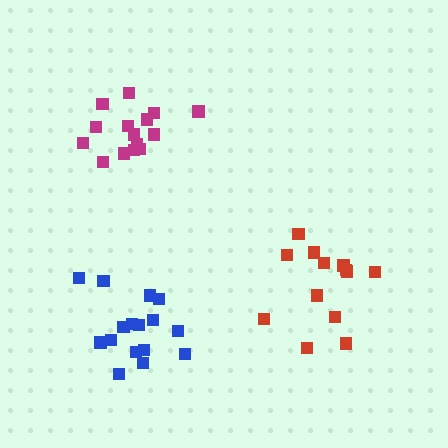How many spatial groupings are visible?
There are 3 spatial groupings.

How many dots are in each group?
Group 1: 13 dots, Group 2: 16 dots, Group 3: 15 dots (44 total).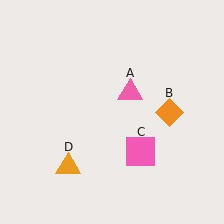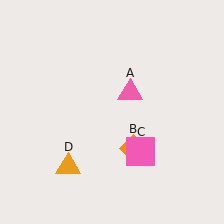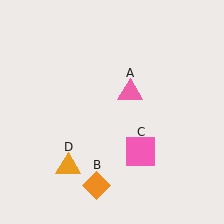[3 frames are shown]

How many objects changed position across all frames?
1 object changed position: orange diamond (object B).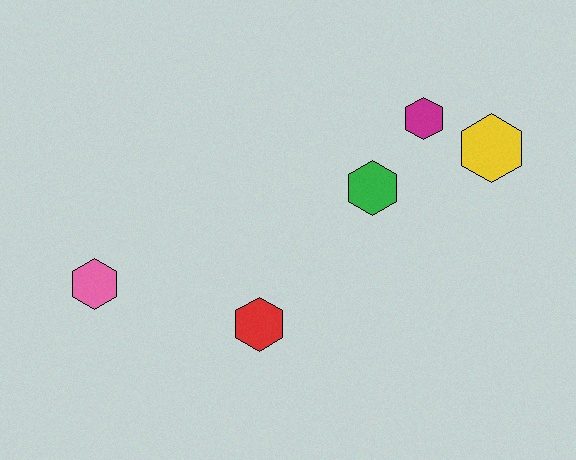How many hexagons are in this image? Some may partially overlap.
There are 5 hexagons.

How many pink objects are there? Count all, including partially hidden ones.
There is 1 pink object.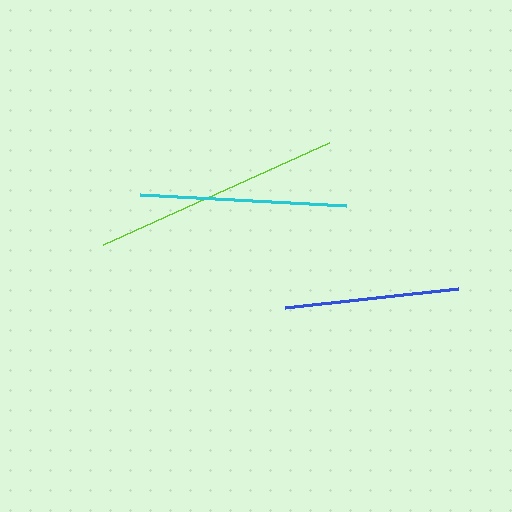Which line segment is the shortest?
The blue line is the shortest at approximately 174 pixels.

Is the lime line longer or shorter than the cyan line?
The lime line is longer than the cyan line.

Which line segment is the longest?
The lime line is the longest at approximately 249 pixels.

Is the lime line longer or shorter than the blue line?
The lime line is longer than the blue line.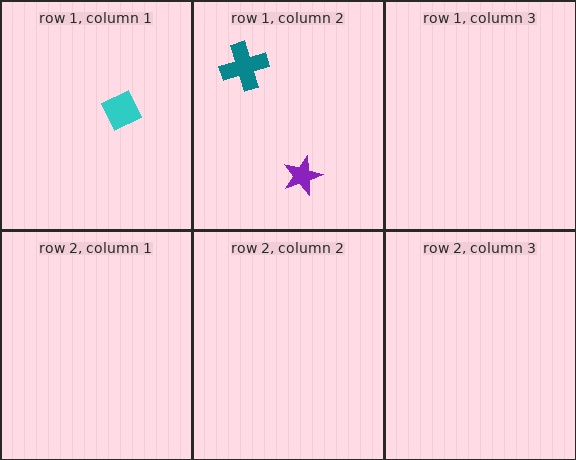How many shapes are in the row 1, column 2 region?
2.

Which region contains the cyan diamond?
The row 1, column 1 region.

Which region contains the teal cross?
The row 1, column 2 region.